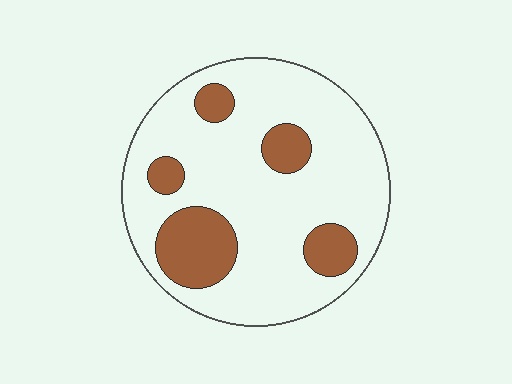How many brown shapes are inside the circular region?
5.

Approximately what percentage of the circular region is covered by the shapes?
Approximately 20%.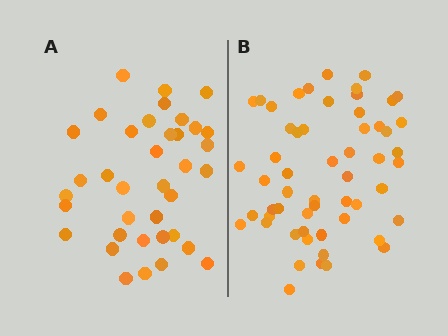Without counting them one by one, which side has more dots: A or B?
Region B (the right region) has more dots.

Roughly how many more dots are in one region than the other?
Region B has approximately 20 more dots than region A.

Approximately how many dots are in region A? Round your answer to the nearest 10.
About 40 dots. (The exact count is 37, which rounds to 40.)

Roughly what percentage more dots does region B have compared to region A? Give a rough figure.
About 50% more.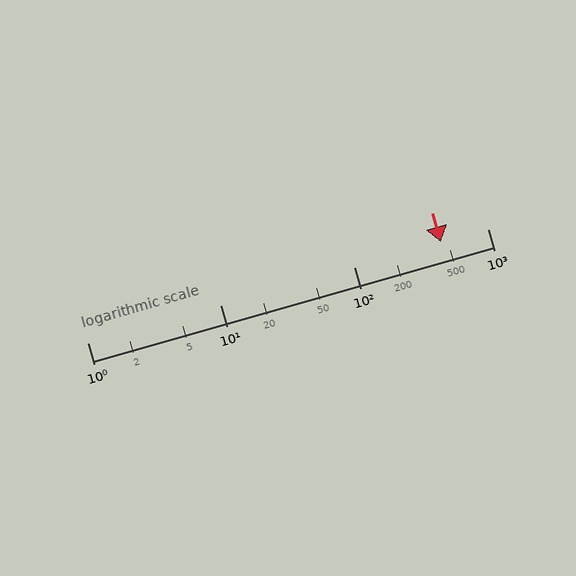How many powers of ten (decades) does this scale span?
The scale spans 3 decades, from 1 to 1000.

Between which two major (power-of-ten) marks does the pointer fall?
The pointer is between 100 and 1000.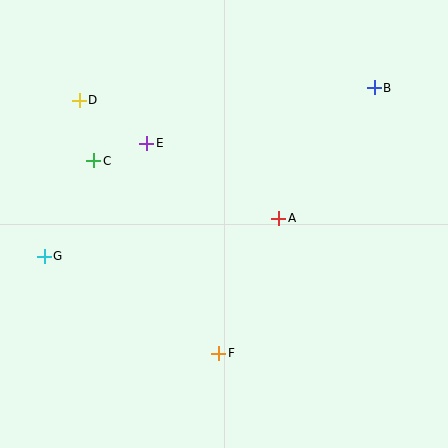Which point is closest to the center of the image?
Point A at (279, 218) is closest to the center.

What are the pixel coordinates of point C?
Point C is at (94, 161).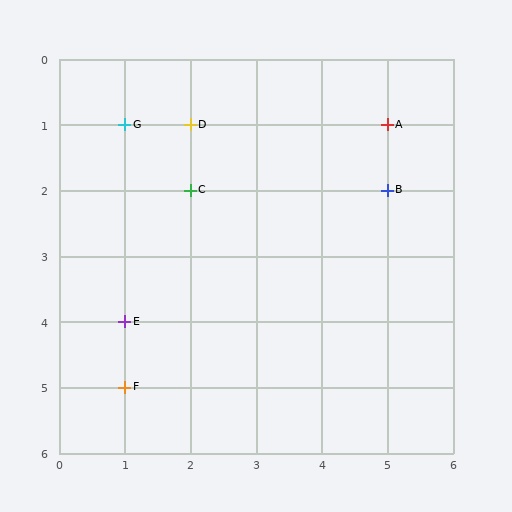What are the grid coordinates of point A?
Point A is at grid coordinates (5, 1).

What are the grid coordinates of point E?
Point E is at grid coordinates (1, 4).